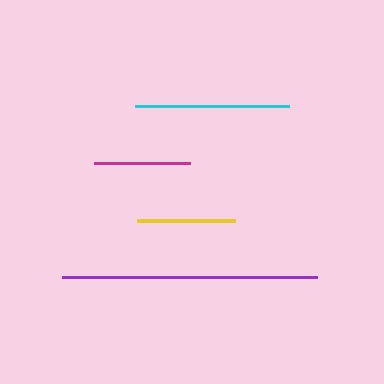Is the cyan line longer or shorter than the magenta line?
The cyan line is longer than the magenta line.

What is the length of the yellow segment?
The yellow segment is approximately 98 pixels long.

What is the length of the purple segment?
The purple segment is approximately 255 pixels long.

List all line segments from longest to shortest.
From longest to shortest: purple, cyan, yellow, magenta.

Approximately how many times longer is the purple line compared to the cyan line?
The purple line is approximately 1.7 times the length of the cyan line.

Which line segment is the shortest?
The magenta line is the shortest at approximately 96 pixels.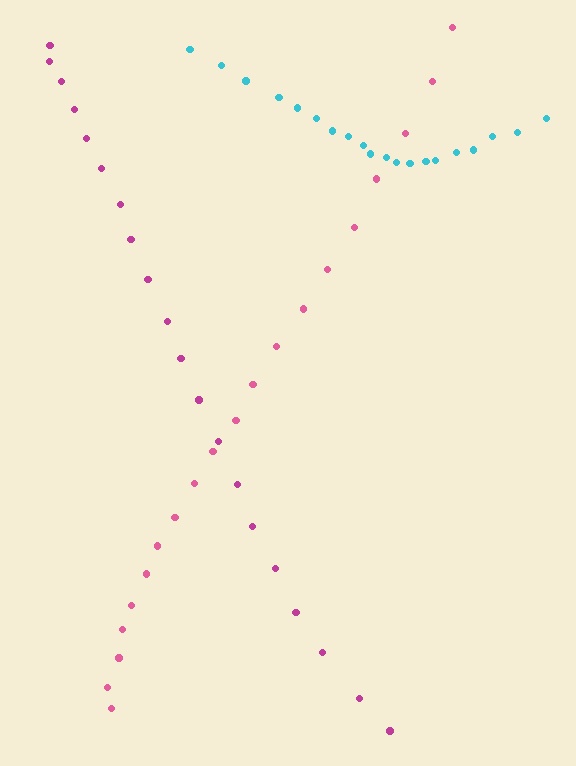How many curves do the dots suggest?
There are 3 distinct paths.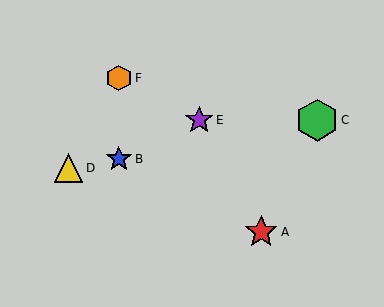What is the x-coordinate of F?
Object F is at x≈119.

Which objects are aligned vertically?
Objects B, F are aligned vertically.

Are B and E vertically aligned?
No, B is at x≈119 and E is at x≈199.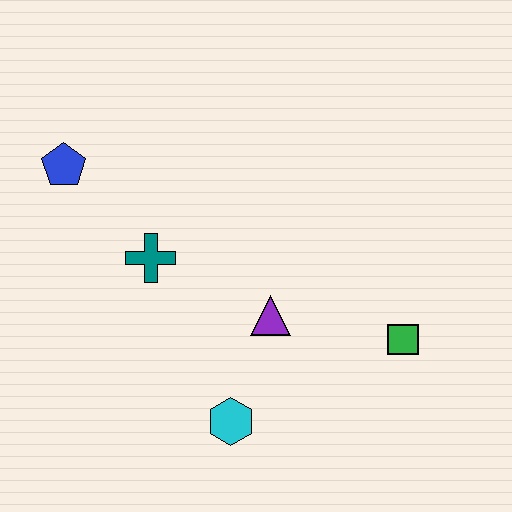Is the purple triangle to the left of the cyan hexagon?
No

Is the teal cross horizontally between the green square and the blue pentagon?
Yes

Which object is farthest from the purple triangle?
The blue pentagon is farthest from the purple triangle.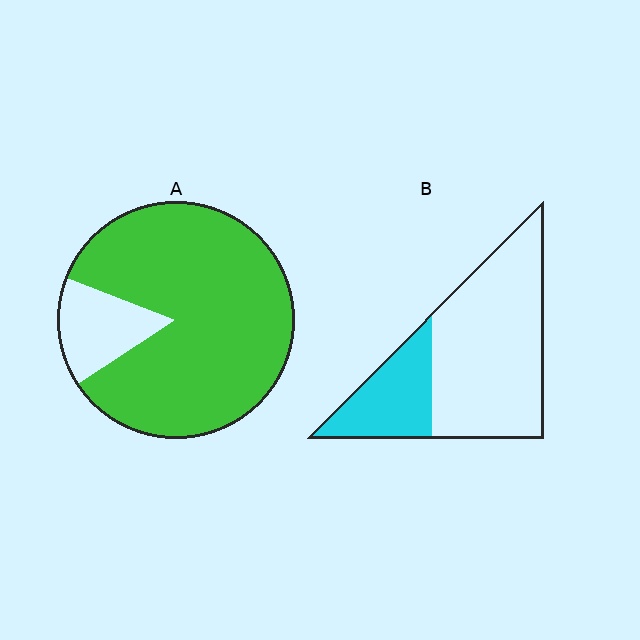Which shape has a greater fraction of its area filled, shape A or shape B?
Shape A.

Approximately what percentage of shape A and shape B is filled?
A is approximately 85% and B is approximately 30%.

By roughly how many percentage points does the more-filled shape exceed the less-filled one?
By roughly 55 percentage points (A over B).